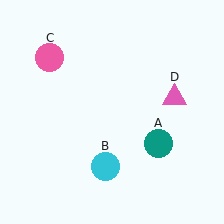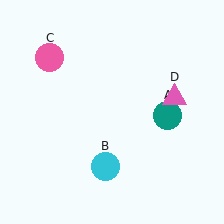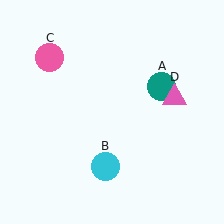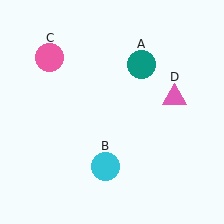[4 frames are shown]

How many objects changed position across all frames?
1 object changed position: teal circle (object A).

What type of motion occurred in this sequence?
The teal circle (object A) rotated counterclockwise around the center of the scene.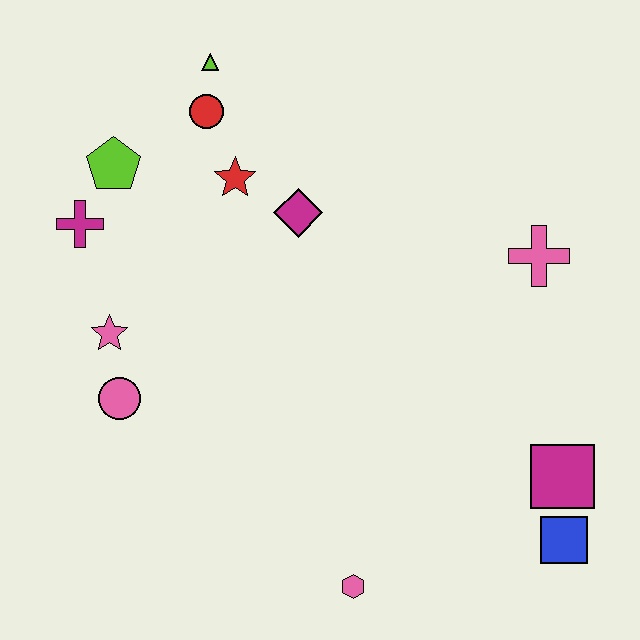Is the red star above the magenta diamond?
Yes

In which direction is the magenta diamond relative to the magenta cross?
The magenta diamond is to the right of the magenta cross.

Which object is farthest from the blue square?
The lime triangle is farthest from the blue square.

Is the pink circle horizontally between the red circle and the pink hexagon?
No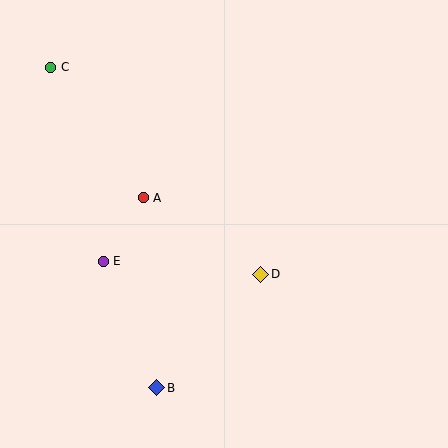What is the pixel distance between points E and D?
The distance between E and D is 158 pixels.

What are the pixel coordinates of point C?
Point C is at (51, 67).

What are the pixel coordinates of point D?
Point D is at (261, 274).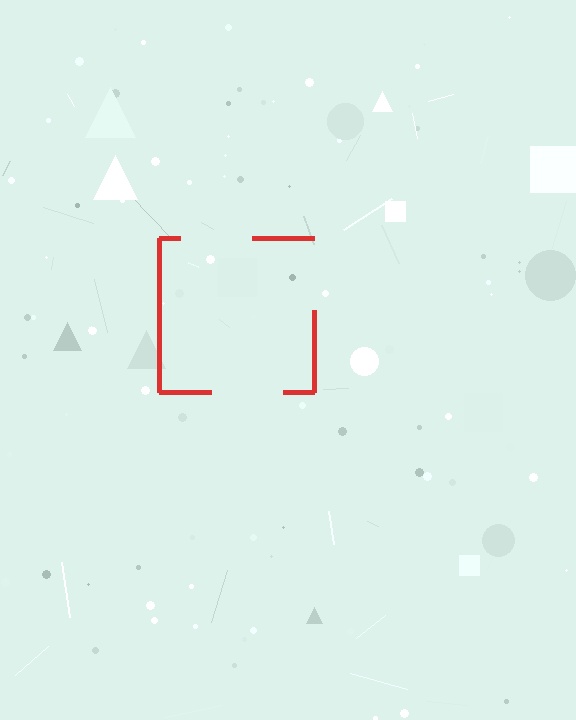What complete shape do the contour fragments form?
The contour fragments form a square.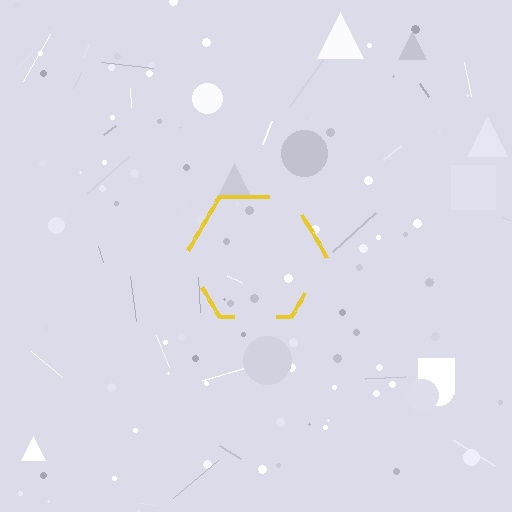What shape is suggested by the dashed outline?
The dashed outline suggests a hexagon.